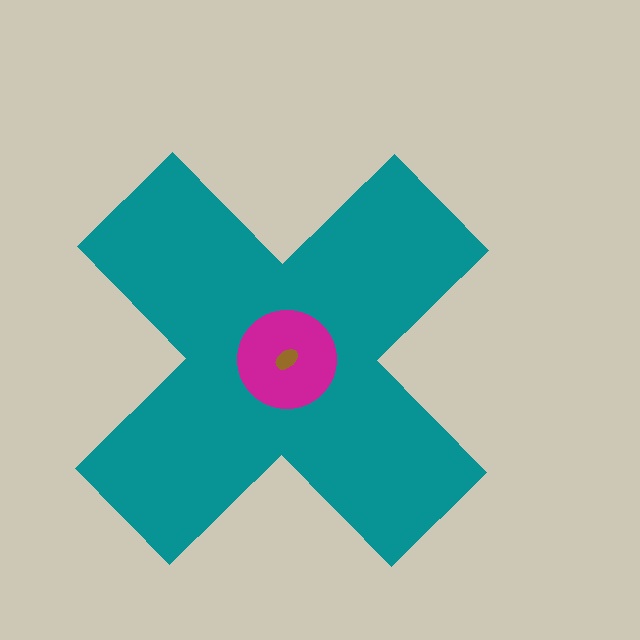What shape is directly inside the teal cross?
The magenta circle.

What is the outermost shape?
The teal cross.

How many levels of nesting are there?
3.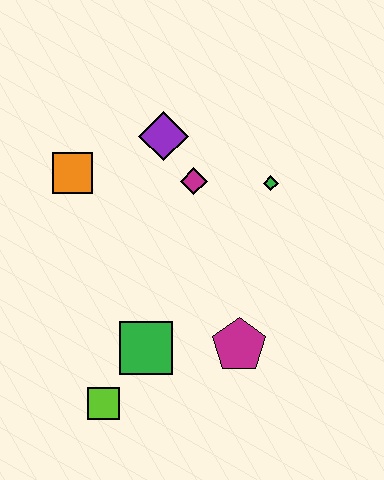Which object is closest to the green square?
The lime square is closest to the green square.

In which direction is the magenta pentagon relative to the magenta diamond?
The magenta pentagon is below the magenta diamond.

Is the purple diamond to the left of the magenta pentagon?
Yes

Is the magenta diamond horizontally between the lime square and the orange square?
No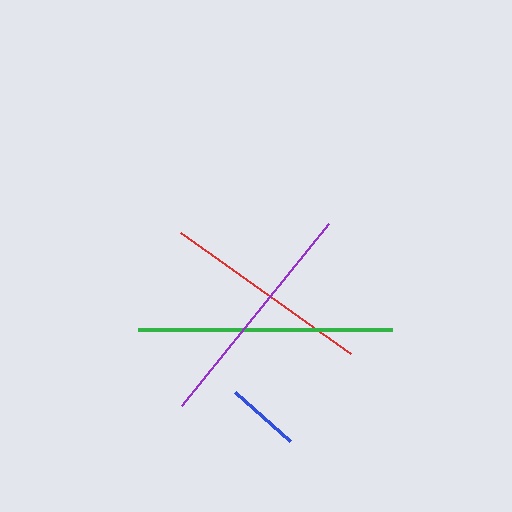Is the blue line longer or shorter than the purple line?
The purple line is longer than the blue line.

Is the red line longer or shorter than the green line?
The green line is longer than the red line.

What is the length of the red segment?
The red segment is approximately 208 pixels long.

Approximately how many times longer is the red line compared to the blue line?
The red line is approximately 2.9 times the length of the blue line.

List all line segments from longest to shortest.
From longest to shortest: green, purple, red, blue.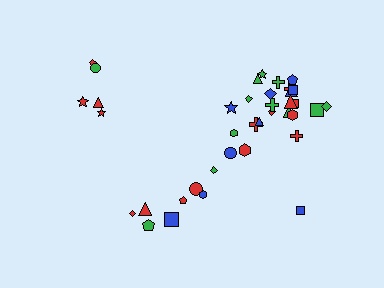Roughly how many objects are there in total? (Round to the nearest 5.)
Roughly 40 objects in total.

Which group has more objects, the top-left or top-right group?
The top-right group.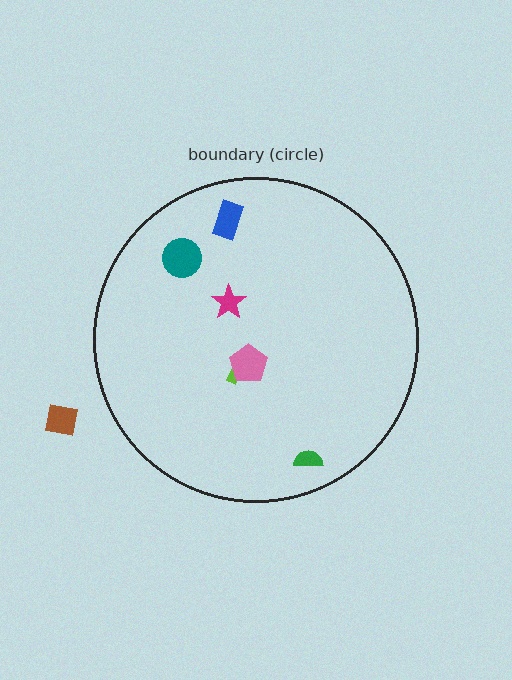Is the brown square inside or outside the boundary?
Outside.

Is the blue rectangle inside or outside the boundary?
Inside.